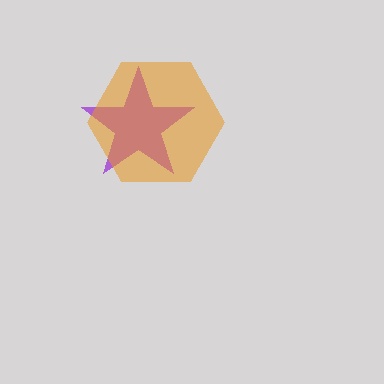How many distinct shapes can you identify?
There are 2 distinct shapes: a purple star, an orange hexagon.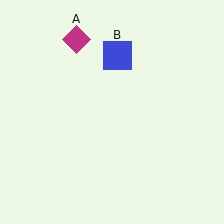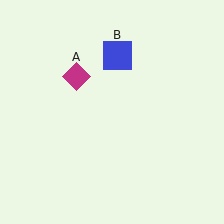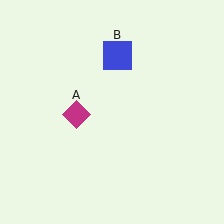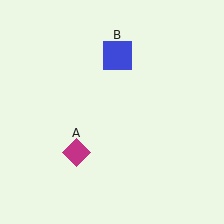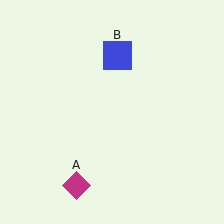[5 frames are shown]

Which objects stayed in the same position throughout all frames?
Blue square (object B) remained stationary.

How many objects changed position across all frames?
1 object changed position: magenta diamond (object A).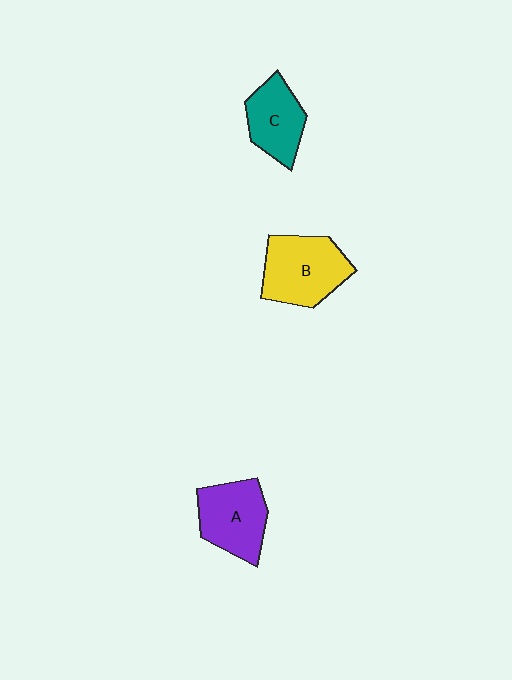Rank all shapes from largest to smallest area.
From largest to smallest: B (yellow), A (purple), C (teal).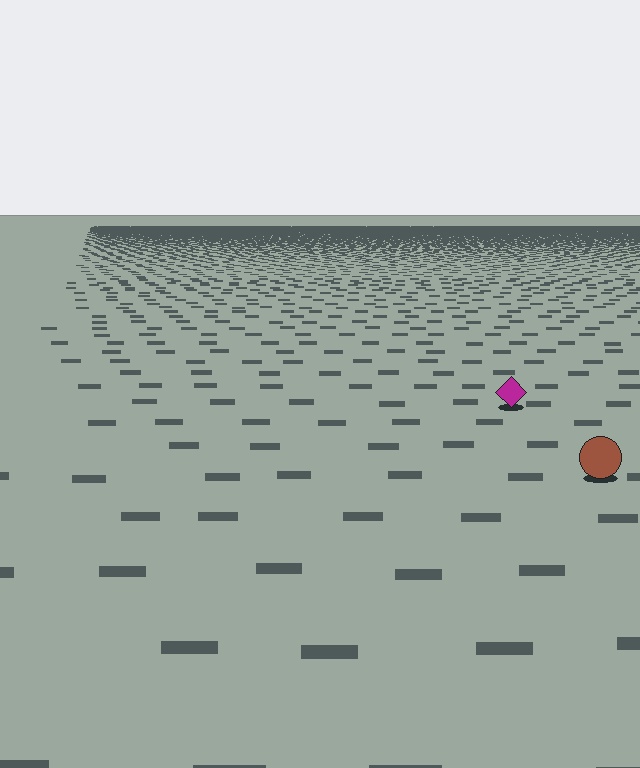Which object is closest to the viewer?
The brown circle is closest. The texture marks near it are larger and more spread out.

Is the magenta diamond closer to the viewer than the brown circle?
No. The brown circle is closer — you can tell from the texture gradient: the ground texture is coarser near it.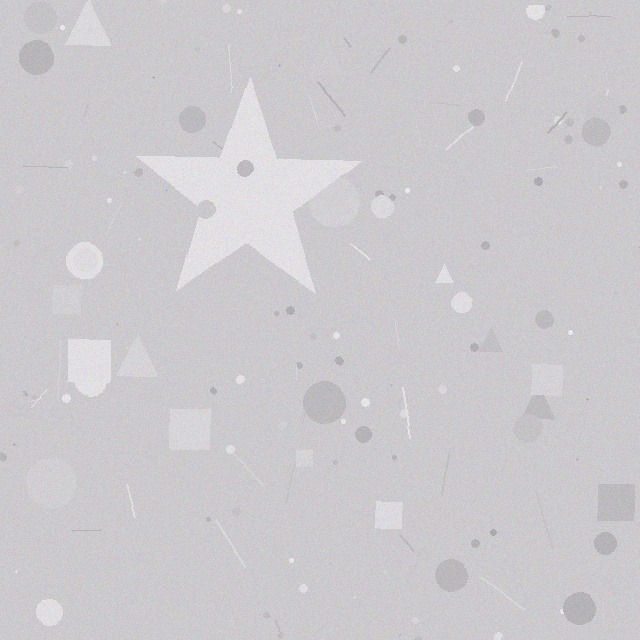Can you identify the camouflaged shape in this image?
The camouflaged shape is a star.